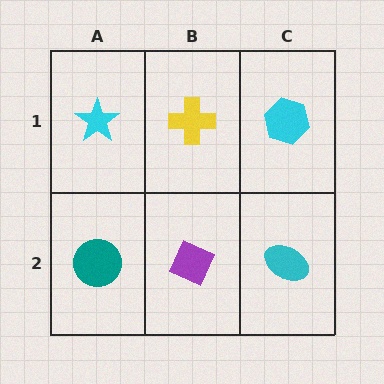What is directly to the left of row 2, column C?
A purple diamond.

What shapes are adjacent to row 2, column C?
A cyan hexagon (row 1, column C), a purple diamond (row 2, column B).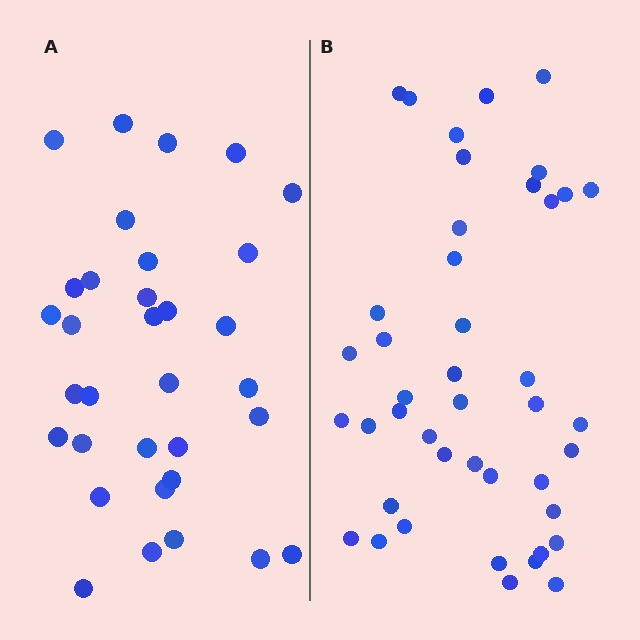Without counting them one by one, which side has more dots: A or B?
Region B (the right region) has more dots.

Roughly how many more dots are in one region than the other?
Region B has roughly 10 or so more dots than region A.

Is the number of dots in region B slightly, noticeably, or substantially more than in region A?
Region B has noticeably more, but not dramatically so. The ratio is roughly 1.3 to 1.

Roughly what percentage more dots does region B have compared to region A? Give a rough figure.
About 30% more.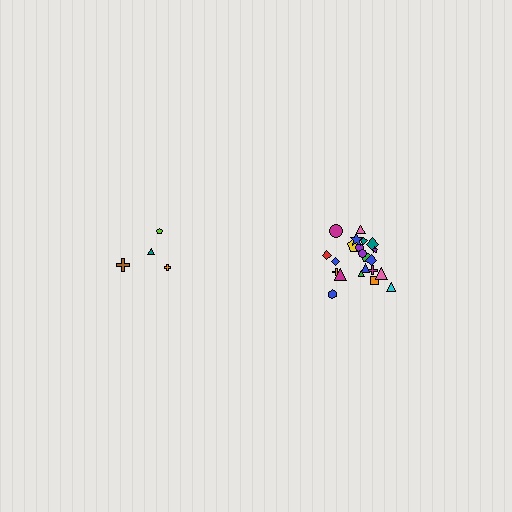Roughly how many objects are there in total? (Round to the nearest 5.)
Roughly 25 objects in total.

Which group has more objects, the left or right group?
The right group.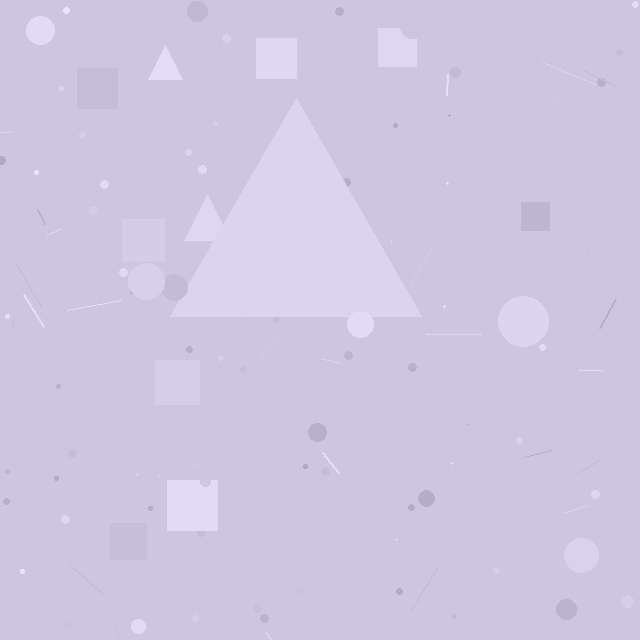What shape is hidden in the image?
A triangle is hidden in the image.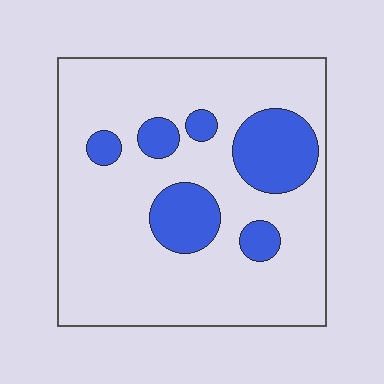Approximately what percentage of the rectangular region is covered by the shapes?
Approximately 20%.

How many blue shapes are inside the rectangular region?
6.